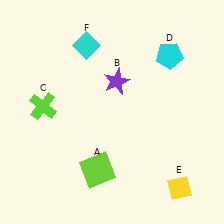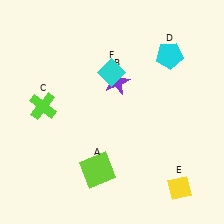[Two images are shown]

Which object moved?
The cyan diamond (F) moved down.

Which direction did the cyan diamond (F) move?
The cyan diamond (F) moved down.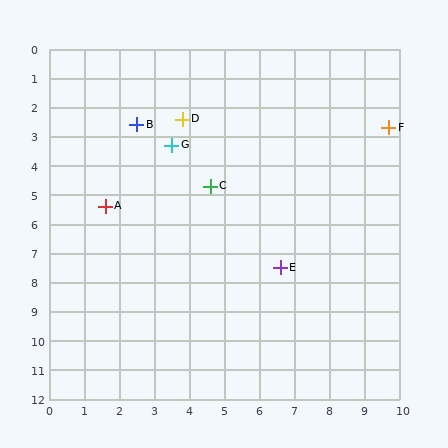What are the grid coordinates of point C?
Point C is at approximately (4.6, 4.7).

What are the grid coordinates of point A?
Point A is at approximately (1.6, 5.4).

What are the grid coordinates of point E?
Point E is at approximately (6.6, 7.5).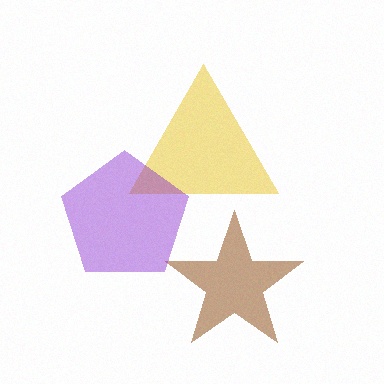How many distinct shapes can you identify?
There are 3 distinct shapes: a brown star, a yellow triangle, a purple pentagon.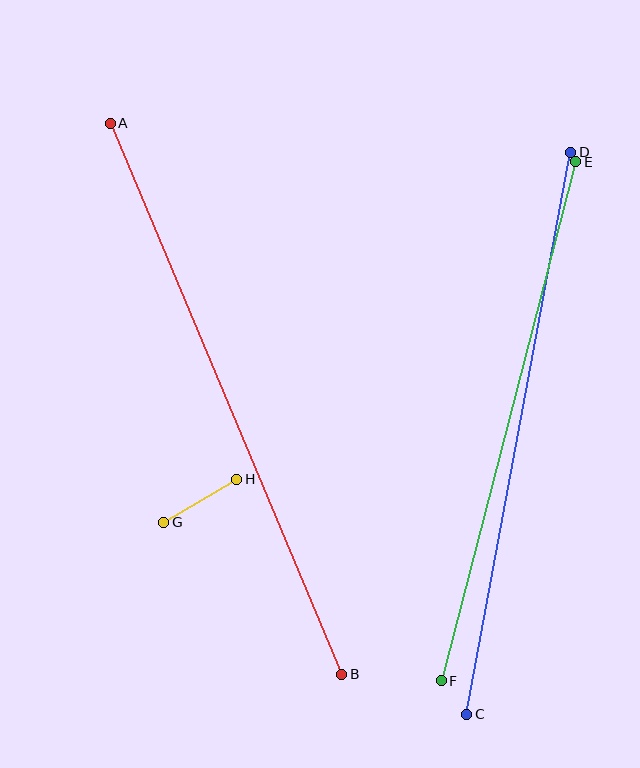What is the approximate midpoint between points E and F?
The midpoint is at approximately (508, 421) pixels.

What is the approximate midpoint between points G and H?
The midpoint is at approximately (200, 501) pixels.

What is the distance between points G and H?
The distance is approximately 85 pixels.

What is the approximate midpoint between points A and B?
The midpoint is at approximately (226, 399) pixels.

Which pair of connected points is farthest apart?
Points A and B are farthest apart.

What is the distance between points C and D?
The distance is approximately 571 pixels.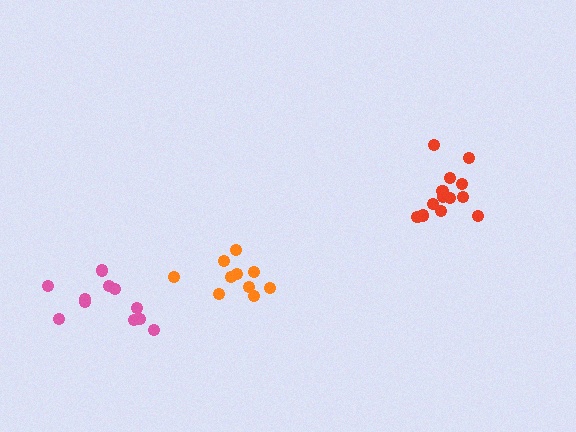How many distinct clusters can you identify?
There are 3 distinct clusters.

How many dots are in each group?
Group 1: 13 dots, Group 2: 11 dots, Group 3: 10 dots (34 total).